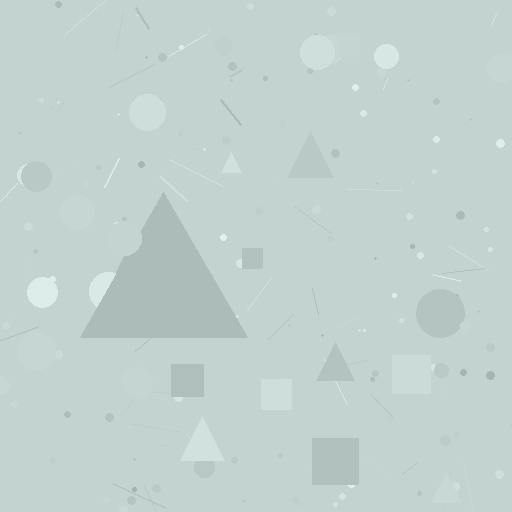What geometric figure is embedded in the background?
A triangle is embedded in the background.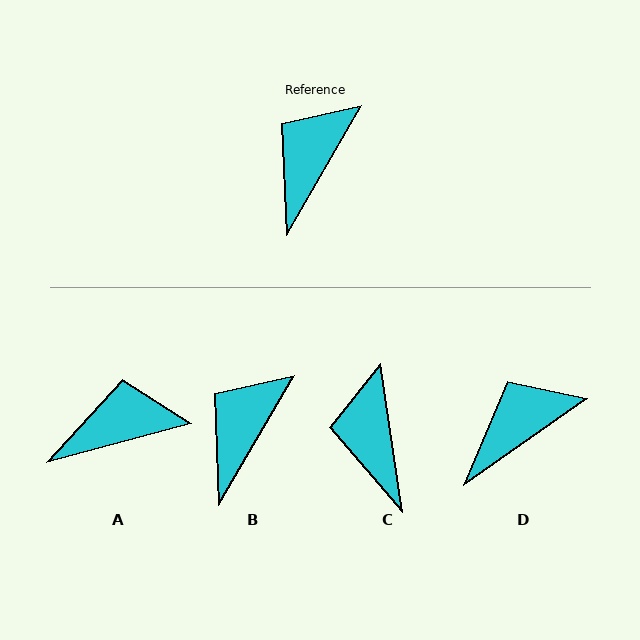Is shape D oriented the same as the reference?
No, it is off by about 25 degrees.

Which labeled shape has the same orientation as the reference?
B.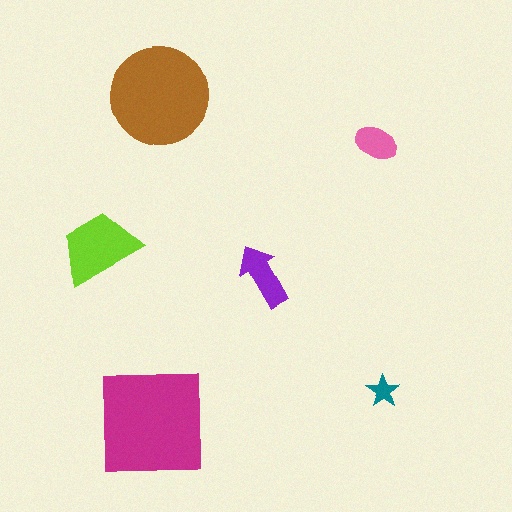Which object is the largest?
The magenta square.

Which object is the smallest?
The teal star.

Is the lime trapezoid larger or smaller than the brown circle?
Smaller.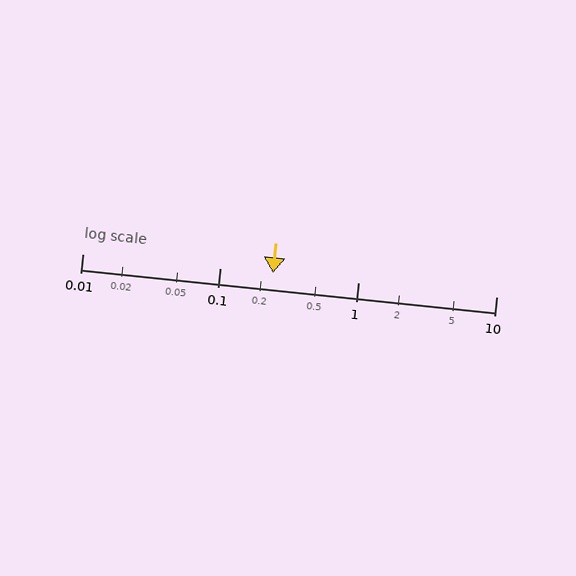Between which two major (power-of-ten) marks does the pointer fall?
The pointer is between 0.1 and 1.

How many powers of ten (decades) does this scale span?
The scale spans 3 decades, from 0.01 to 10.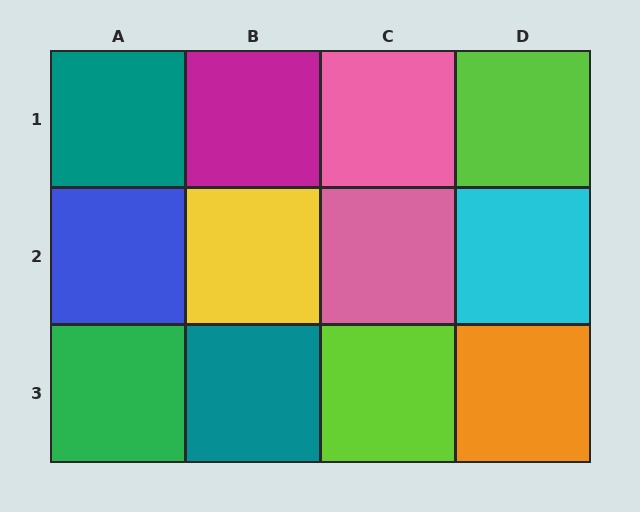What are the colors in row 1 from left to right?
Teal, magenta, pink, lime.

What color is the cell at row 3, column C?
Lime.